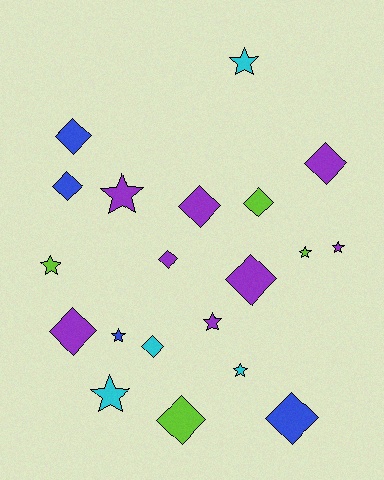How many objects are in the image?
There are 20 objects.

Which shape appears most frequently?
Diamond, with 11 objects.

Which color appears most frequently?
Purple, with 8 objects.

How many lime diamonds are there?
There are 2 lime diamonds.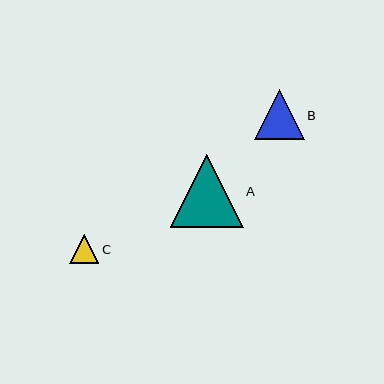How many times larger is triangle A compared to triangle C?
Triangle A is approximately 2.5 times the size of triangle C.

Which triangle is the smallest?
Triangle C is the smallest with a size of approximately 29 pixels.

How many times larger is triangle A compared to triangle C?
Triangle A is approximately 2.5 times the size of triangle C.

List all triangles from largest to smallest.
From largest to smallest: A, B, C.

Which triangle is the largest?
Triangle A is the largest with a size of approximately 73 pixels.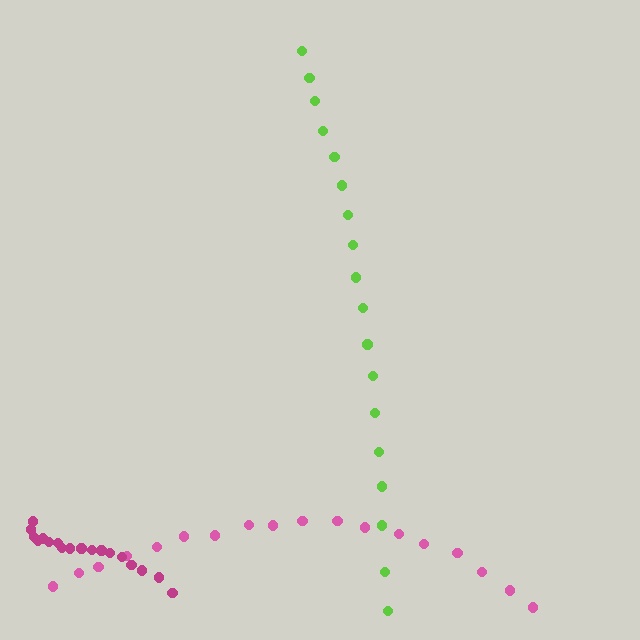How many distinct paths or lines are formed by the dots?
There are 3 distinct paths.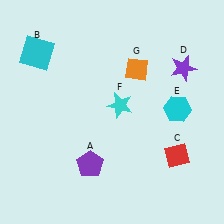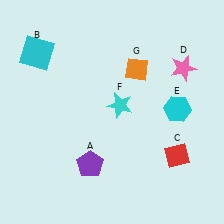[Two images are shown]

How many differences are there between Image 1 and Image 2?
There is 1 difference between the two images.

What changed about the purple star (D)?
In Image 1, D is purple. In Image 2, it changed to pink.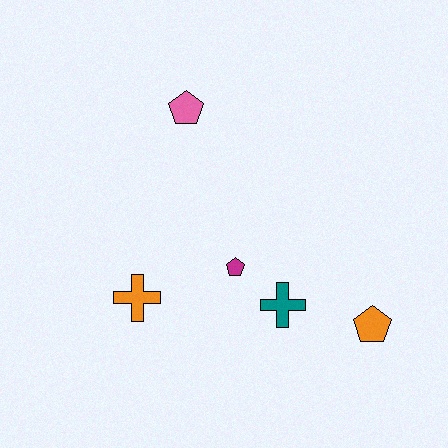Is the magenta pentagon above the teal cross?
Yes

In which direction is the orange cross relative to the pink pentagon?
The orange cross is below the pink pentagon.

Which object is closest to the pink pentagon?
The magenta pentagon is closest to the pink pentagon.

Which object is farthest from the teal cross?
The pink pentagon is farthest from the teal cross.